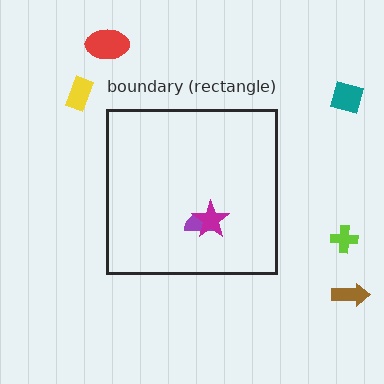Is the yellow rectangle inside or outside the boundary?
Outside.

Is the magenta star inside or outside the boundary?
Inside.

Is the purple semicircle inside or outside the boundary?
Inside.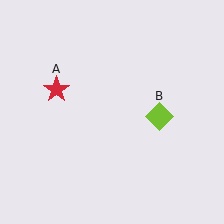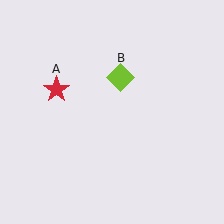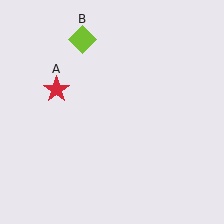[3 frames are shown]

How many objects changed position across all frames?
1 object changed position: lime diamond (object B).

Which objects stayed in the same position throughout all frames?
Red star (object A) remained stationary.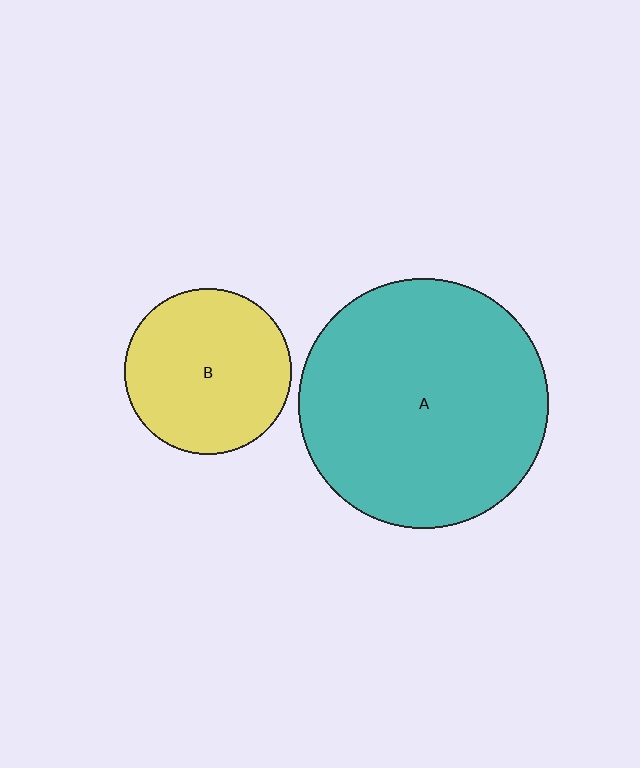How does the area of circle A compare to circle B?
Approximately 2.3 times.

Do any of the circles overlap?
No, none of the circles overlap.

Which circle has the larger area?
Circle A (teal).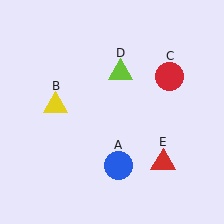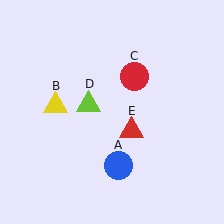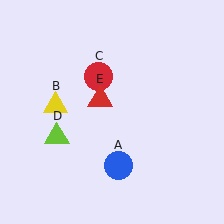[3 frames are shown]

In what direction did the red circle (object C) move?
The red circle (object C) moved left.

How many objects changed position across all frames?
3 objects changed position: red circle (object C), lime triangle (object D), red triangle (object E).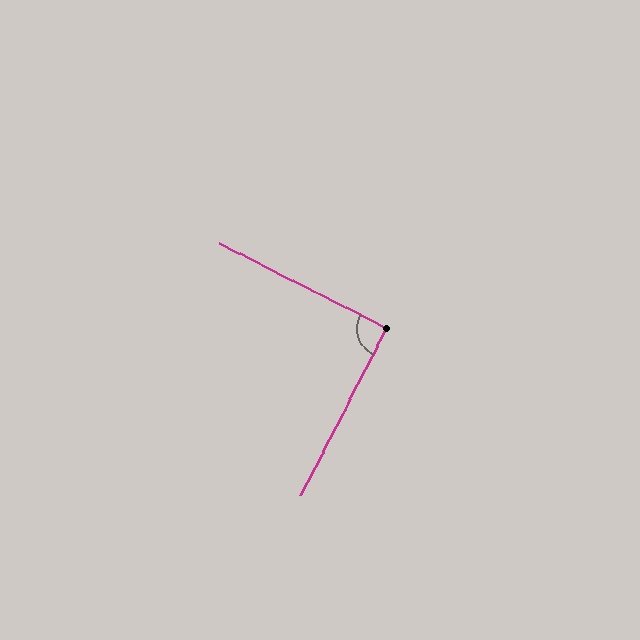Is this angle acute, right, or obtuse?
It is approximately a right angle.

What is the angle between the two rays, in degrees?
Approximately 90 degrees.